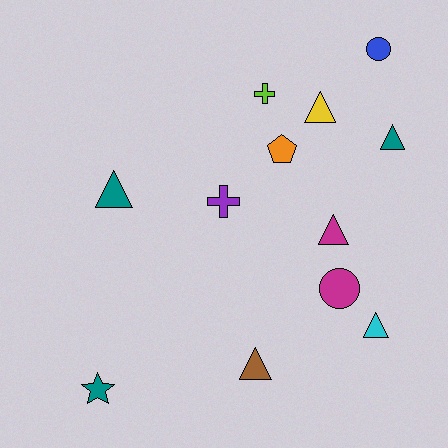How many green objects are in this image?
There are no green objects.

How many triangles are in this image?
There are 6 triangles.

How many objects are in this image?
There are 12 objects.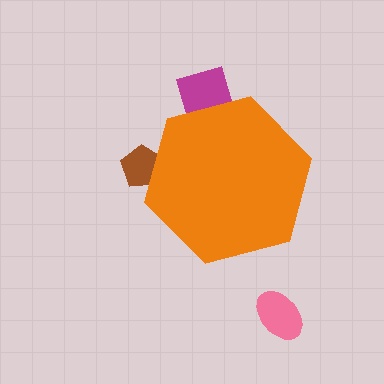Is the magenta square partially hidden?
Yes, the magenta square is partially hidden behind the orange hexagon.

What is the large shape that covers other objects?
An orange hexagon.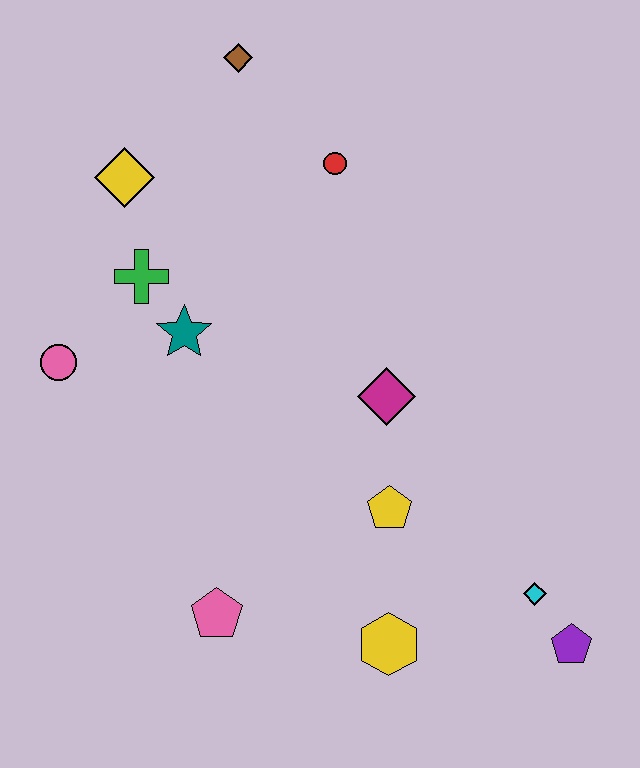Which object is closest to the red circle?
The brown diamond is closest to the red circle.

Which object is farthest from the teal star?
The purple pentagon is farthest from the teal star.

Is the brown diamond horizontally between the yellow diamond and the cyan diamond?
Yes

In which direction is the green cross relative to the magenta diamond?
The green cross is to the left of the magenta diamond.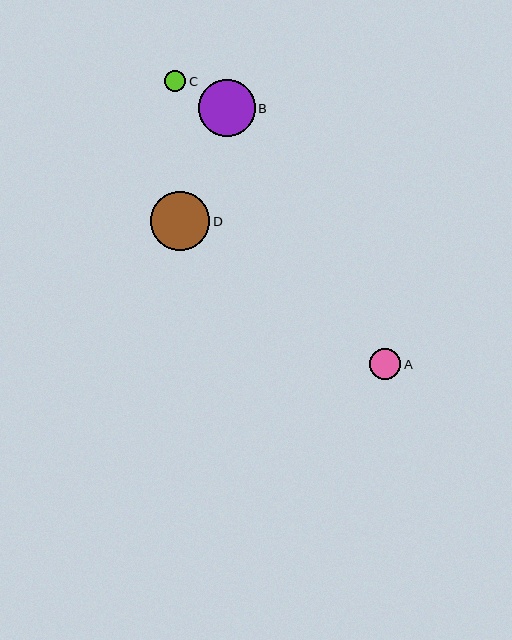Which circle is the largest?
Circle D is the largest with a size of approximately 59 pixels.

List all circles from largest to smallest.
From largest to smallest: D, B, A, C.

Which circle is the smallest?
Circle C is the smallest with a size of approximately 21 pixels.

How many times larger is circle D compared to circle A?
Circle D is approximately 1.9 times the size of circle A.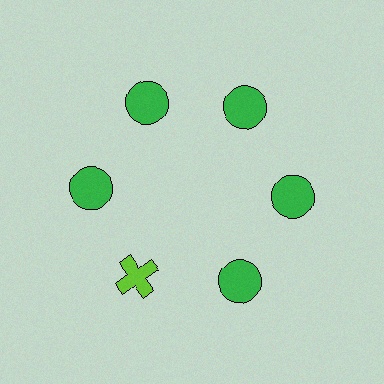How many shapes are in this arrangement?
There are 6 shapes arranged in a ring pattern.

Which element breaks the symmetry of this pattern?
The lime cross at roughly the 7 o'clock position breaks the symmetry. All other shapes are green circles.